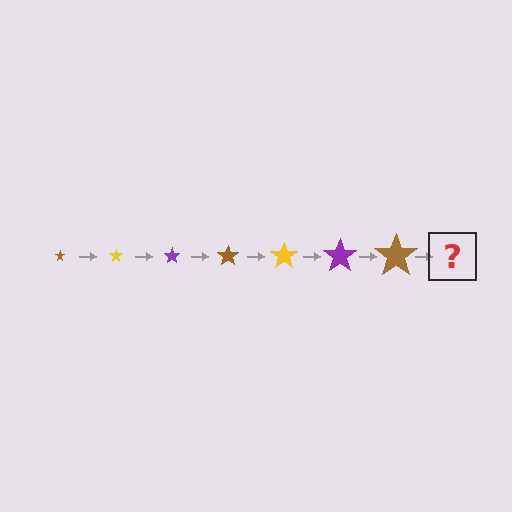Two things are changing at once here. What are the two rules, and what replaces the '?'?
The two rules are that the star grows larger each step and the color cycles through brown, yellow, and purple. The '?' should be a yellow star, larger than the previous one.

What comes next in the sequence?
The next element should be a yellow star, larger than the previous one.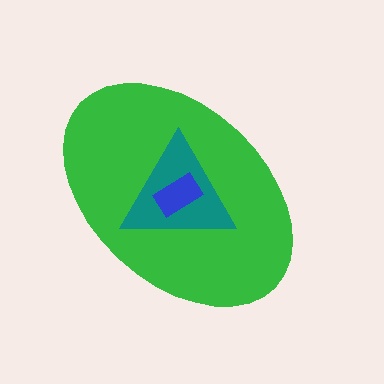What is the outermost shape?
The green ellipse.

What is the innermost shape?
The blue rectangle.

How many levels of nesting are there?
3.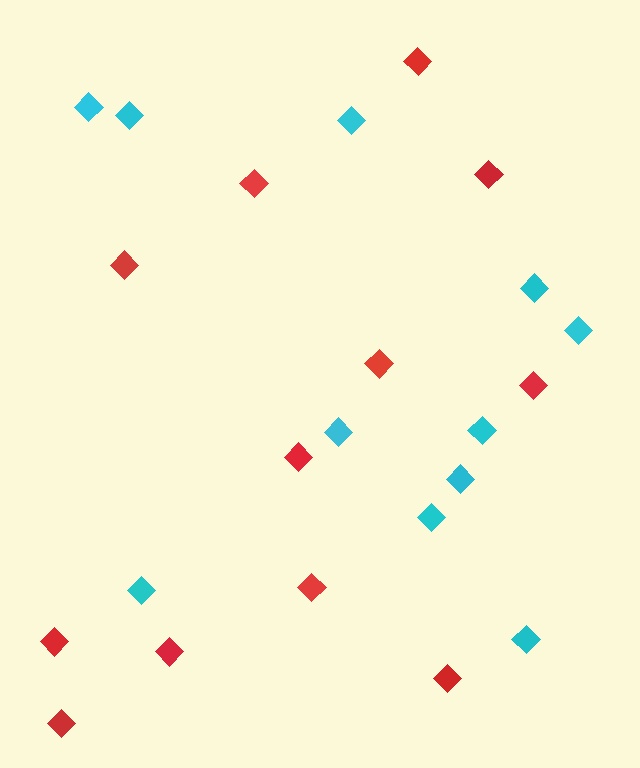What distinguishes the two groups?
There are 2 groups: one group of cyan diamonds (11) and one group of red diamonds (12).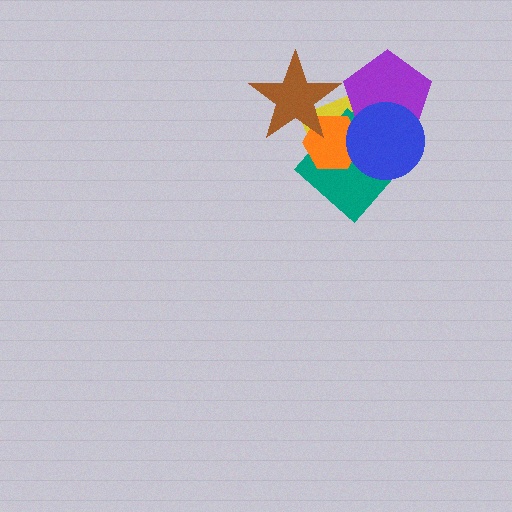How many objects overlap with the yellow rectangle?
5 objects overlap with the yellow rectangle.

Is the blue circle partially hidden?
No, no other shape covers it.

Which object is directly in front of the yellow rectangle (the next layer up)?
The teal diamond is directly in front of the yellow rectangle.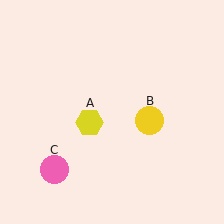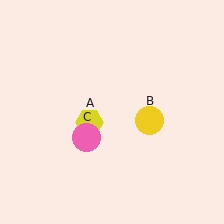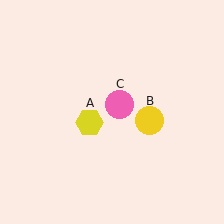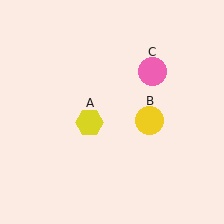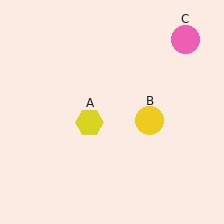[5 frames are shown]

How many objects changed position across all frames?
1 object changed position: pink circle (object C).